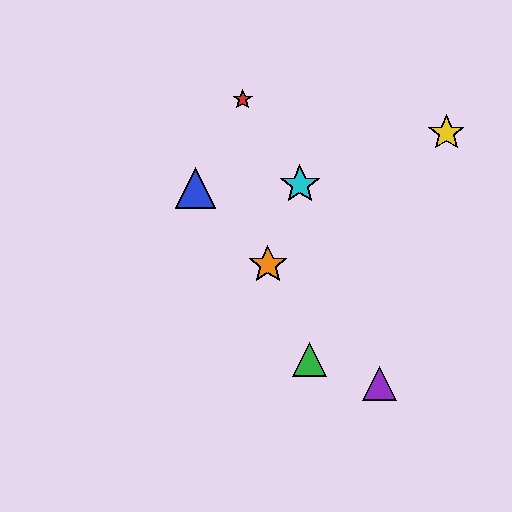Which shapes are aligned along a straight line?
The blue triangle, the purple triangle, the orange star are aligned along a straight line.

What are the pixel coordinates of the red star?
The red star is at (243, 100).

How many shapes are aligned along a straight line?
3 shapes (the blue triangle, the purple triangle, the orange star) are aligned along a straight line.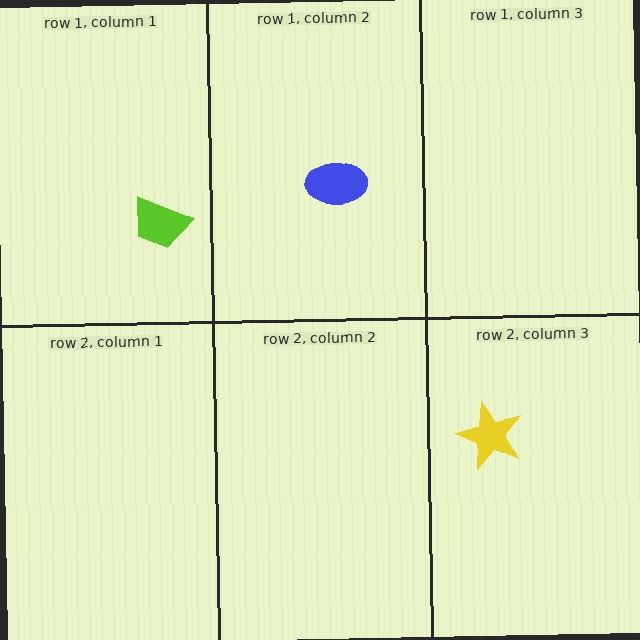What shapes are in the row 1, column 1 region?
The lime trapezoid.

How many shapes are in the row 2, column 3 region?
1.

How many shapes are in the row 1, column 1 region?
1.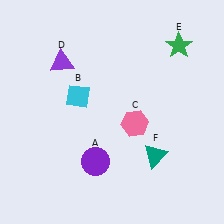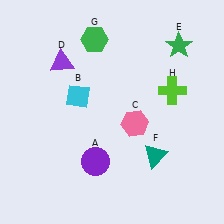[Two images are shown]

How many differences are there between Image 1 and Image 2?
There are 2 differences between the two images.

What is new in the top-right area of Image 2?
A lime cross (H) was added in the top-right area of Image 2.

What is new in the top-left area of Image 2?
A green hexagon (G) was added in the top-left area of Image 2.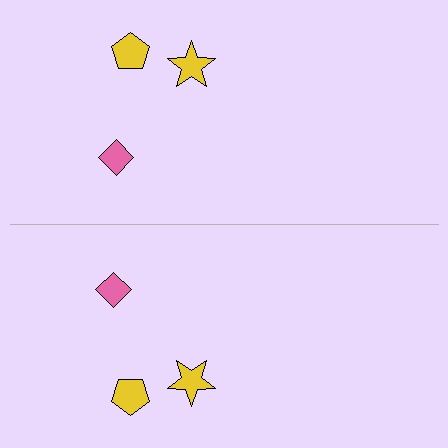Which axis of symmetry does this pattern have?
The pattern has a horizontal axis of symmetry running through the center of the image.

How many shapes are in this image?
There are 6 shapes in this image.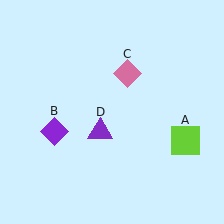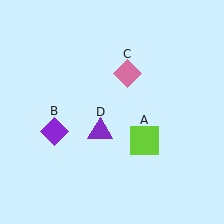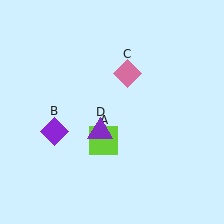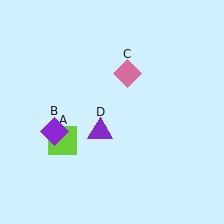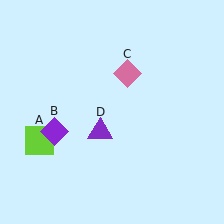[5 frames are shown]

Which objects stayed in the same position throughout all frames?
Purple diamond (object B) and pink diamond (object C) and purple triangle (object D) remained stationary.